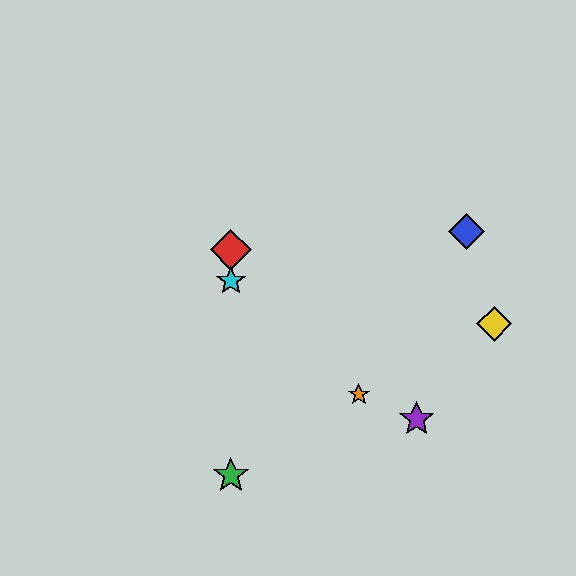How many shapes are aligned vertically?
3 shapes (the red diamond, the green star, the cyan star) are aligned vertically.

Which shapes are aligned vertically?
The red diamond, the green star, the cyan star are aligned vertically.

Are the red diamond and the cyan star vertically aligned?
Yes, both are at x≈231.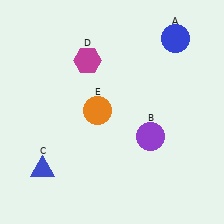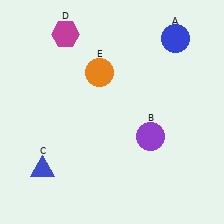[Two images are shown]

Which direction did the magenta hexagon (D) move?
The magenta hexagon (D) moved up.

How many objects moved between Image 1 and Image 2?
2 objects moved between the two images.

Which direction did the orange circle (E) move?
The orange circle (E) moved up.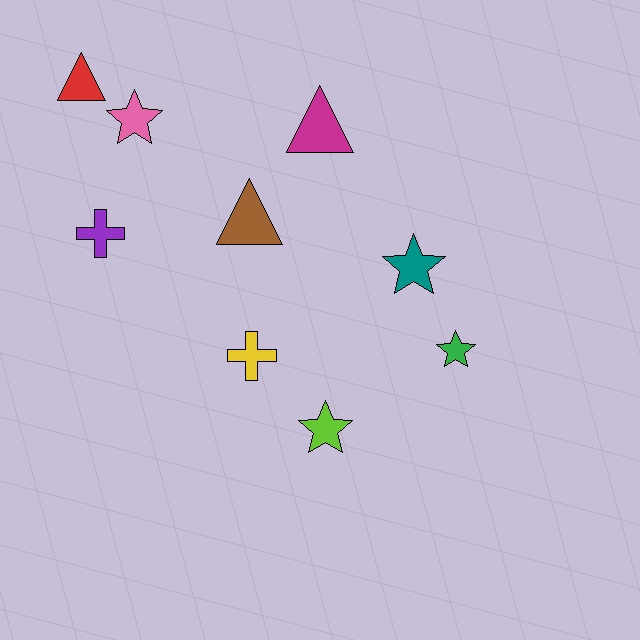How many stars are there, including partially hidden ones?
There are 4 stars.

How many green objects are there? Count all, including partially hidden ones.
There is 1 green object.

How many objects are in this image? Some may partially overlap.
There are 9 objects.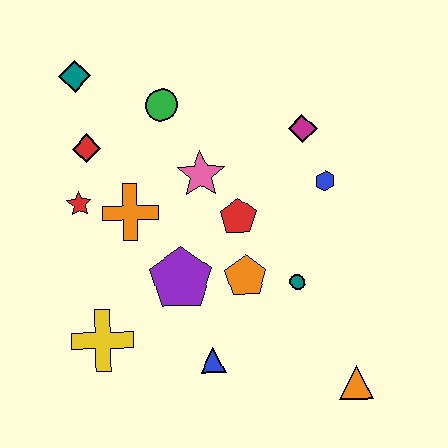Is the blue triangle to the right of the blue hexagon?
No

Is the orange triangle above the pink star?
No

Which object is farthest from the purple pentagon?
The teal diamond is farthest from the purple pentagon.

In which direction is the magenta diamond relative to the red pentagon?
The magenta diamond is above the red pentagon.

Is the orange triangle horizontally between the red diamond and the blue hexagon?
No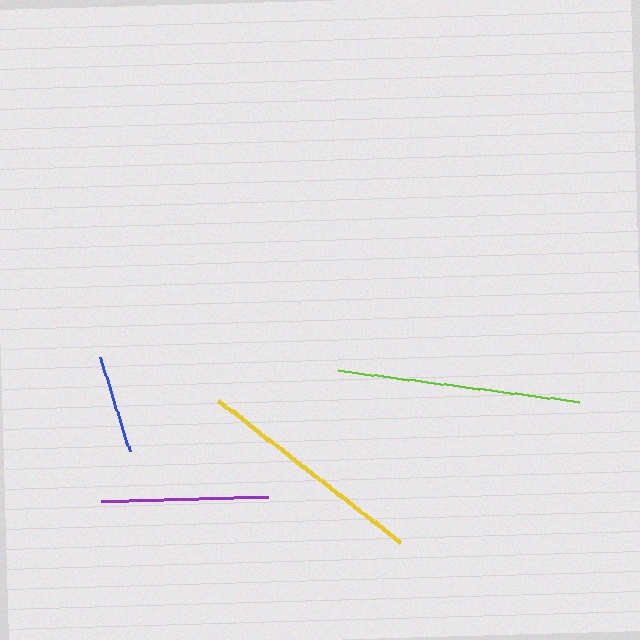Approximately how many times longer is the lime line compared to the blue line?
The lime line is approximately 2.4 times the length of the blue line.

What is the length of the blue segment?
The blue segment is approximately 99 pixels long.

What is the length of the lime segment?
The lime segment is approximately 243 pixels long.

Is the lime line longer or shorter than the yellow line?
The lime line is longer than the yellow line.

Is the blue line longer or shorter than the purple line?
The purple line is longer than the blue line.